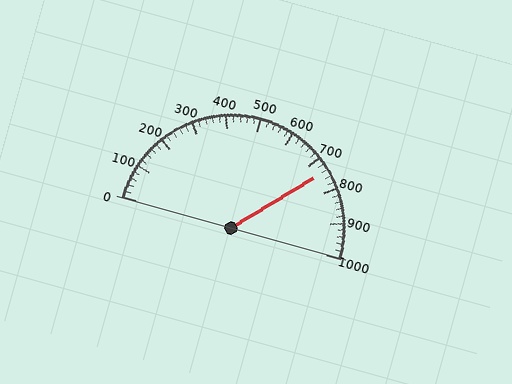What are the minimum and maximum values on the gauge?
The gauge ranges from 0 to 1000.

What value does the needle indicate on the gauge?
The needle indicates approximately 740.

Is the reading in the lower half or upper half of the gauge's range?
The reading is in the upper half of the range (0 to 1000).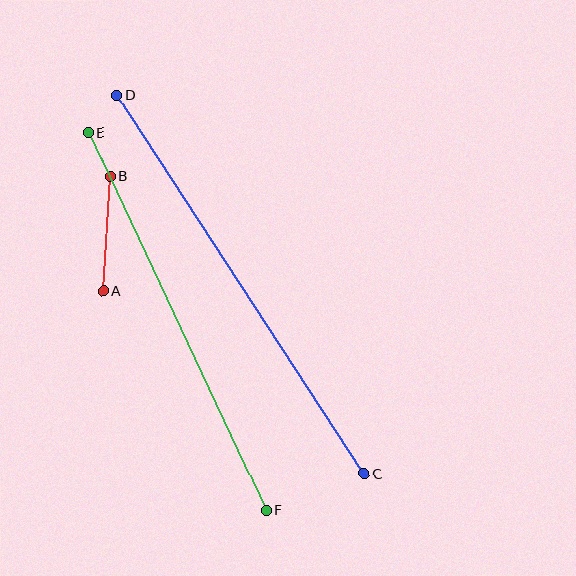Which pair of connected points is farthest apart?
Points C and D are farthest apart.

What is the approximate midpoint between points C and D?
The midpoint is at approximately (241, 285) pixels.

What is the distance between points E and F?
The distance is approximately 418 pixels.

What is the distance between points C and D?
The distance is approximately 452 pixels.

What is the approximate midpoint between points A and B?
The midpoint is at approximately (107, 234) pixels.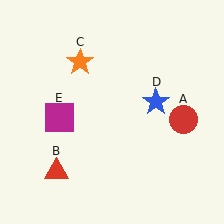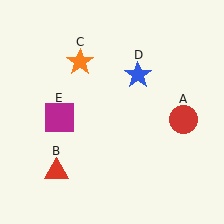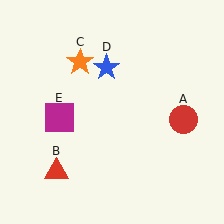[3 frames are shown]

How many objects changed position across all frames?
1 object changed position: blue star (object D).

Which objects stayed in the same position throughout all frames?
Red circle (object A) and red triangle (object B) and orange star (object C) and magenta square (object E) remained stationary.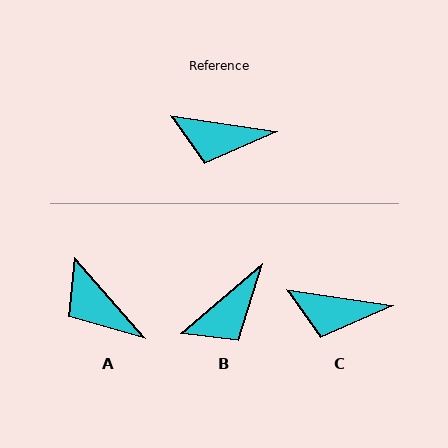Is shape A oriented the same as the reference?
No, it is off by about 41 degrees.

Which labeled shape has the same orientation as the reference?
C.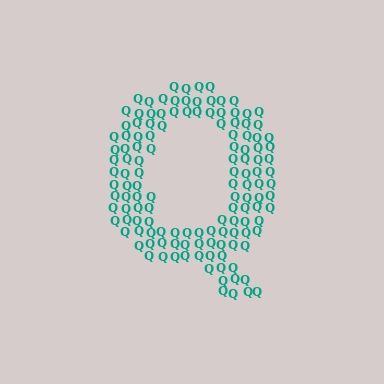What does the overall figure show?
The overall figure shows the letter Q.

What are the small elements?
The small elements are letter Q's.